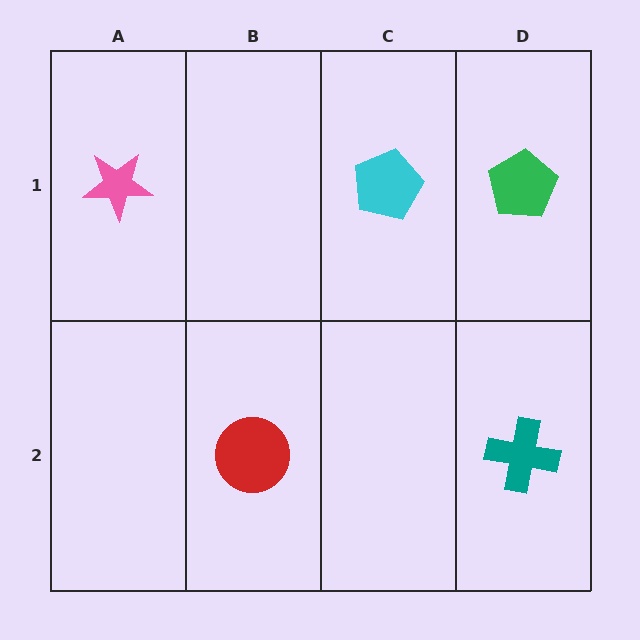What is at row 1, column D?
A green pentagon.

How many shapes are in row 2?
2 shapes.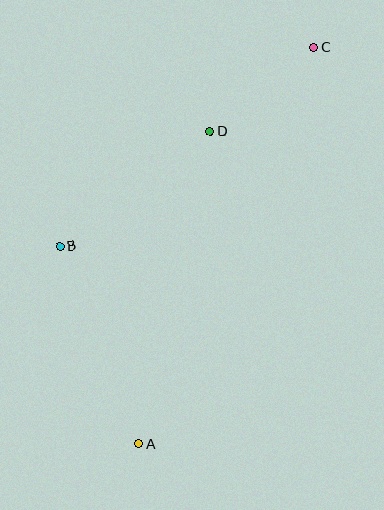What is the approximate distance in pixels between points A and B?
The distance between A and B is approximately 213 pixels.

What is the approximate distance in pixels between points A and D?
The distance between A and D is approximately 320 pixels.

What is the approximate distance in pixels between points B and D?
The distance between B and D is approximately 189 pixels.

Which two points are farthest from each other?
Points A and C are farthest from each other.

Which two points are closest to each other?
Points C and D are closest to each other.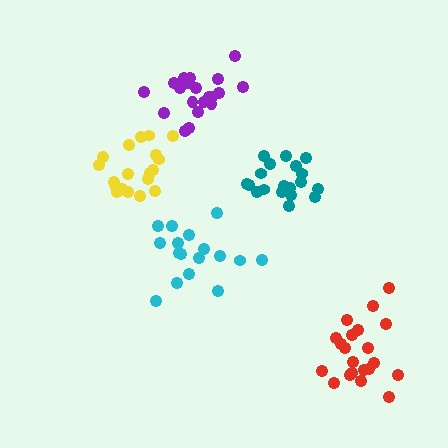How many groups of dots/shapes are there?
There are 5 groups.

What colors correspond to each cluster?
The clusters are colored: red, purple, teal, cyan, yellow.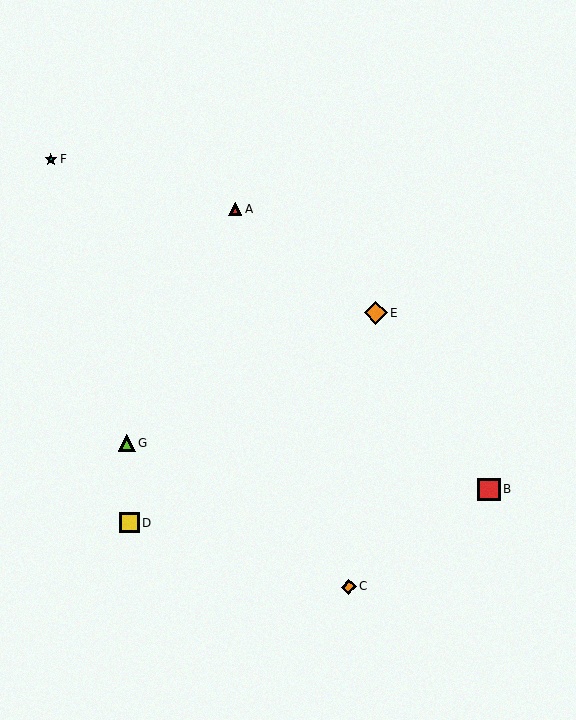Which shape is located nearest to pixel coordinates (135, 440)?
The lime triangle (labeled G) at (127, 443) is nearest to that location.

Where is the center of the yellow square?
The center of the yellow square is at (129, 523).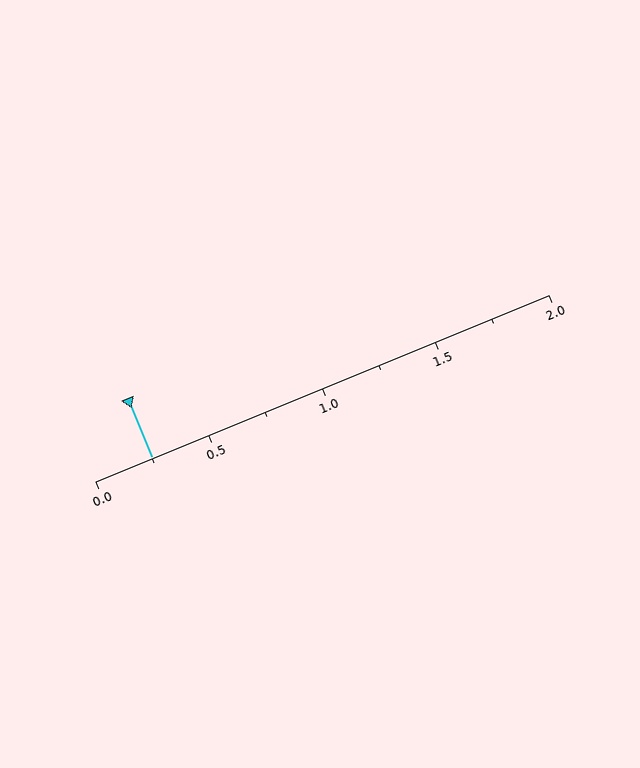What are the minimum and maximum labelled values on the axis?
The axis runs from 0.0 to 2.0.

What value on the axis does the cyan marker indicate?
The marker indicates approximately 0.25.